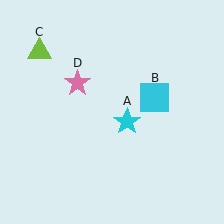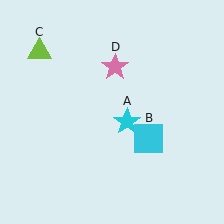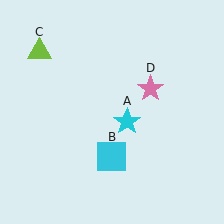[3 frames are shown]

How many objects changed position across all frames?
2 objects changed position: cyan square (object B), pink star (object D).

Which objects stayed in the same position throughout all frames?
Cyan star (object A) and lime triangle (object C) remained stationary.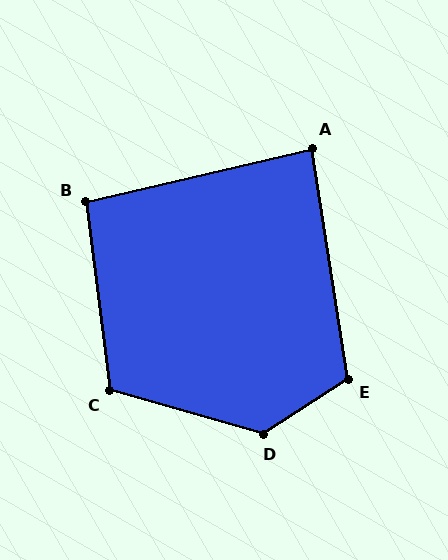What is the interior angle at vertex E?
Approximately 114 degrees (obtuse).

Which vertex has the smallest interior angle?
A, at approximately 85 degrees.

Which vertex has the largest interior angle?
D, at approximately 131 degrees.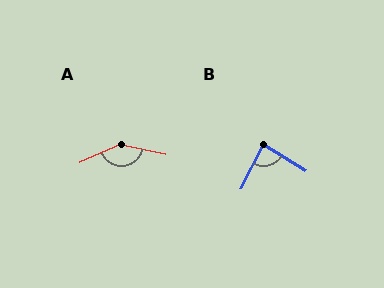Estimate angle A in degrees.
Approximately 144 degrees.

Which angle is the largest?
A, at approximately 144 degrees.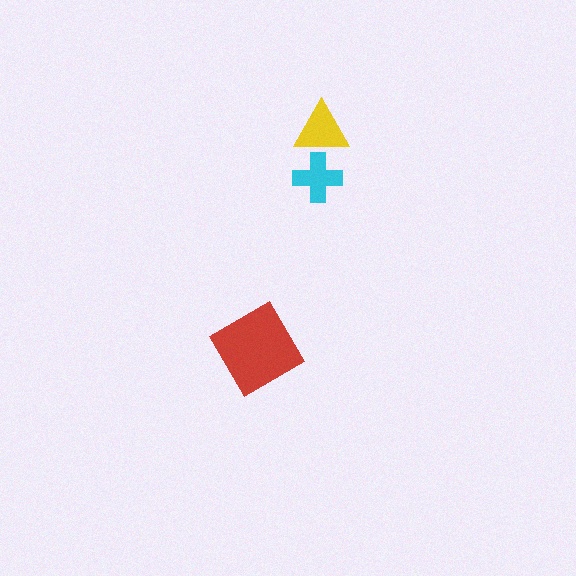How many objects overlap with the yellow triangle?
1 object overlaps with the yellow triangle.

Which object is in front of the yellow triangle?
The cyan cross is in front of the yellow triangle.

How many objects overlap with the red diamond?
0 objects overlap with the red diamond.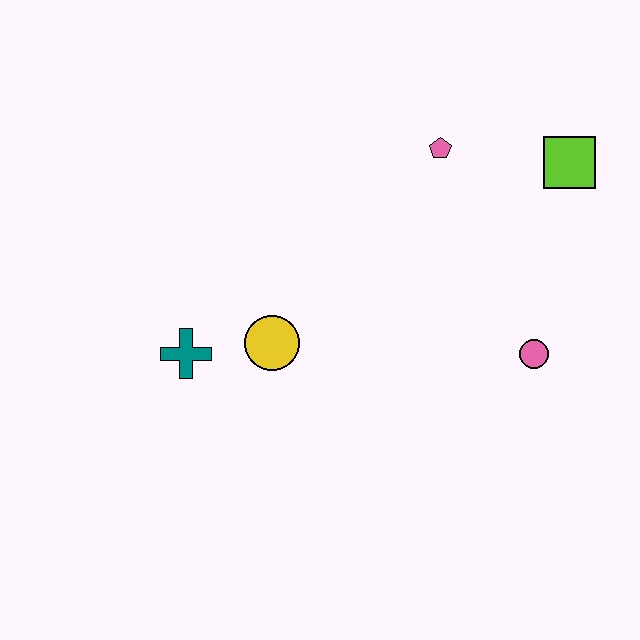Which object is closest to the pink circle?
The lime square is closest to the pink circle.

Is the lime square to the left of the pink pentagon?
No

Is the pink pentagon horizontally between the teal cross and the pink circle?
Yes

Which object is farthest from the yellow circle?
The lime square is farthest from the yellow circle.